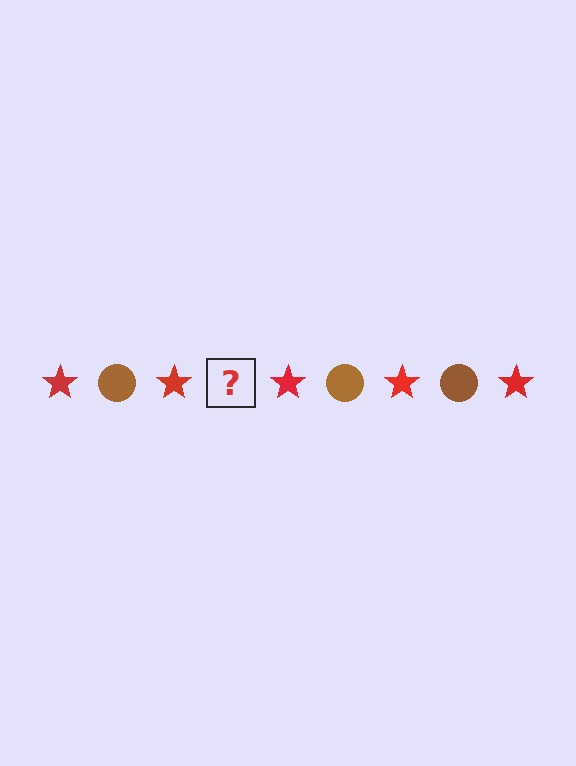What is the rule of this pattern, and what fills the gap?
The rule is that the pattern alternates between red star and brown circle. The gap should be filled with a brown circle.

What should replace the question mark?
The question mark should be replaced with a brown circle.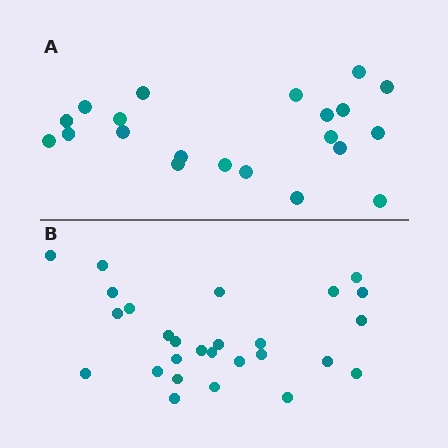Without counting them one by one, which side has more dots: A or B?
Region B (the bottom region) has more dots.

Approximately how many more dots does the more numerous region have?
Region B has about 6 more dots than region A.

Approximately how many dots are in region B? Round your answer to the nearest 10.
About 30 dots. (The exact count is 27, which rounds to 30.)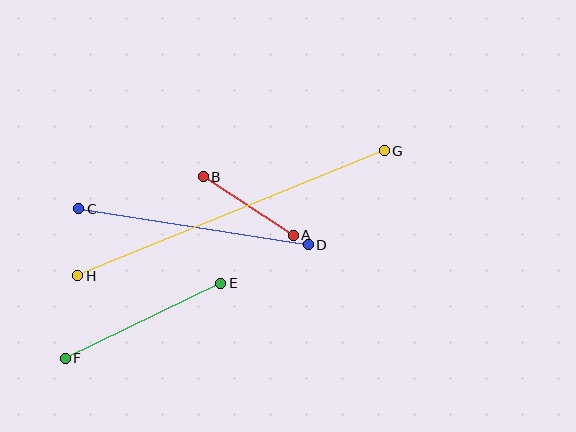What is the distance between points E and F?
The distance is approximately 173 pixels.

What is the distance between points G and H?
The distance is approximately 331 pixels.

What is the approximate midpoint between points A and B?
The midpoint is at approximately (248, 206) pixels.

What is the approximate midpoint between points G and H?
The midpoint is at approximately (231, 213) pixels.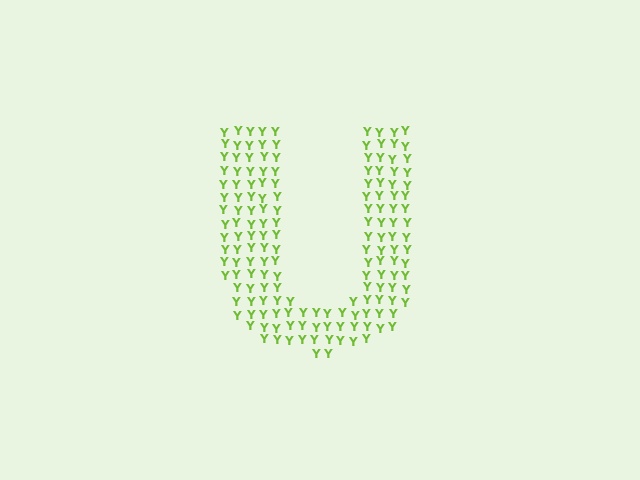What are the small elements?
The small elements are letter Y's.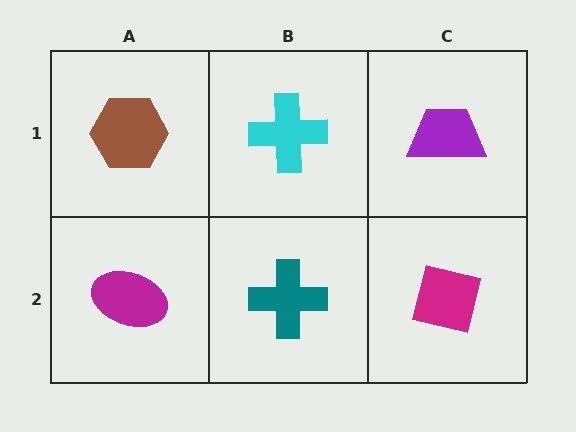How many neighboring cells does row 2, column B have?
3.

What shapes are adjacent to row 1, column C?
A magenta square (row 2, column C), a cyan cross (row 1, column B).